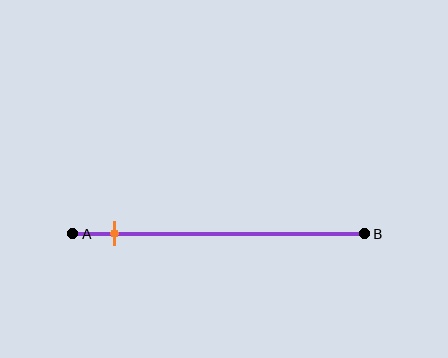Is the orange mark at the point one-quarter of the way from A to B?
No, the mark is at about 15% from A, not at the 25% one-quarter point.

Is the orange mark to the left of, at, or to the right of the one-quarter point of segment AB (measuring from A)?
The orange mark is to the left of the one-quarter point of segment AB.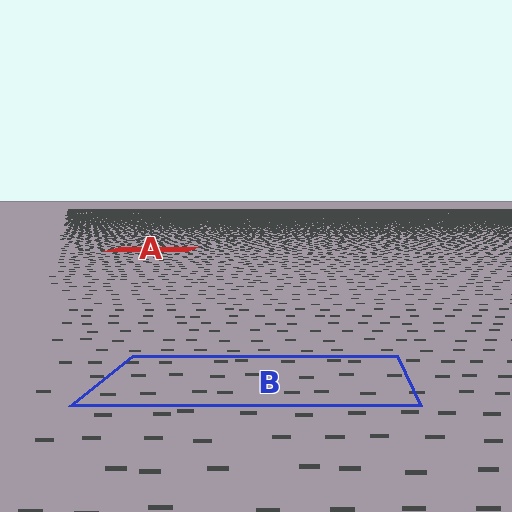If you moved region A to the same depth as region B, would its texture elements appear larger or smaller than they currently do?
They would appear larger. At a closer depth, the same texture elements are projected at a bigger on-screen size.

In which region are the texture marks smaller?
The texture marks are smaller in region A, because it is farther away.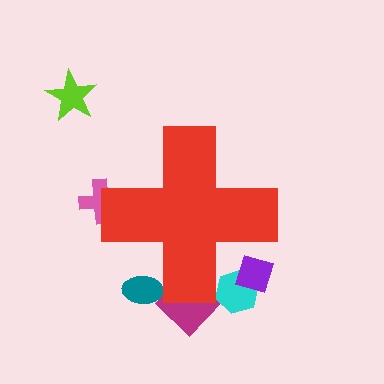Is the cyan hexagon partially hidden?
Yes, the cyan hexagon is partially hidden behind the red cross.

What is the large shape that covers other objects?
A red cross.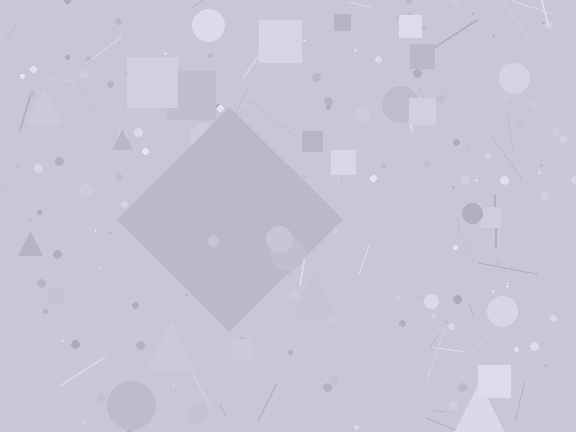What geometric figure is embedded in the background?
A diamond is embedded in the background.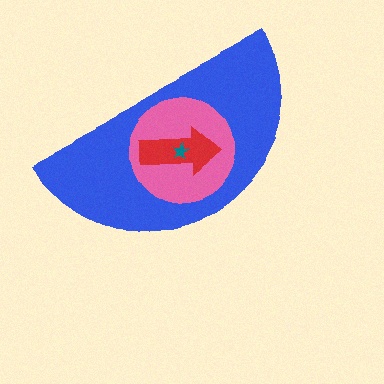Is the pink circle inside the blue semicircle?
Yes.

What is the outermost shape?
The blue semicircle.